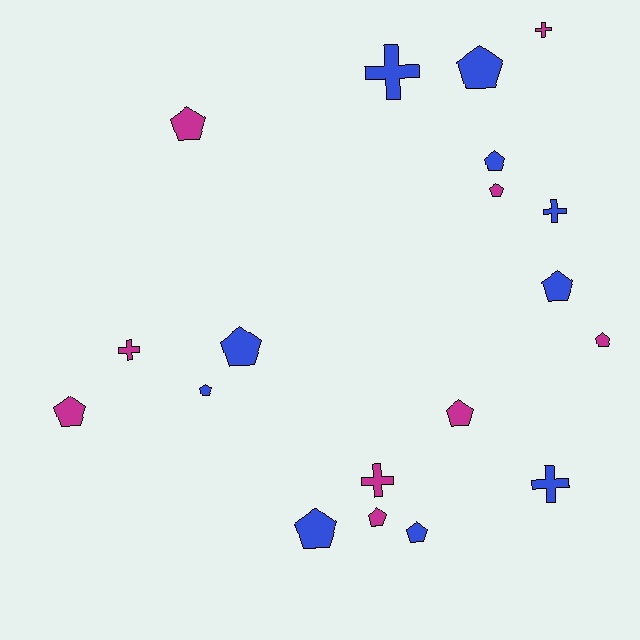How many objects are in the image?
There are 19 objects.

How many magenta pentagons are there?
There are 6 magenta pentagons.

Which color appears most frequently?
Blue, with 10 objects.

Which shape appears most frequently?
Pentagon, with 13 objects.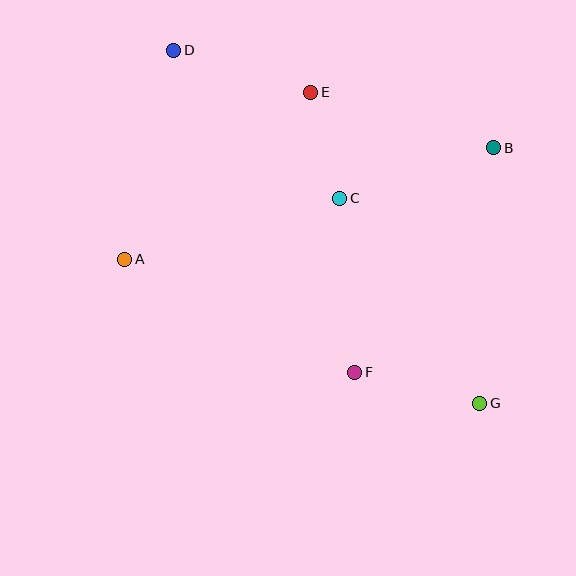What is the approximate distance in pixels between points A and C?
The distance between A and C is approximately 223 pixels.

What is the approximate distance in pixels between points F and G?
The distance between F and G is approximately 129 pixels.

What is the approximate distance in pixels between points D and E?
The distance between D and E is approximately 143 pixels.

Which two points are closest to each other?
Points C and E are closest to each other.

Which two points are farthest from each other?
Points D and G are farthest from each other.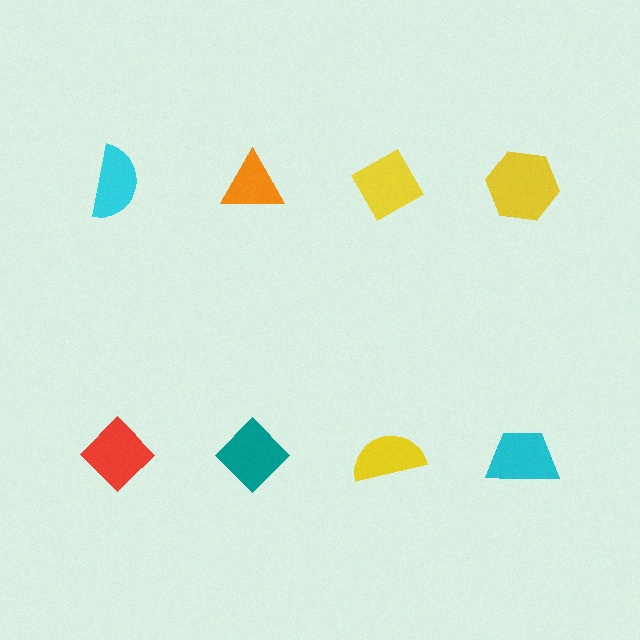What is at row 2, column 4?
A cyan trapezoid.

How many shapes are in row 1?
4 shapes.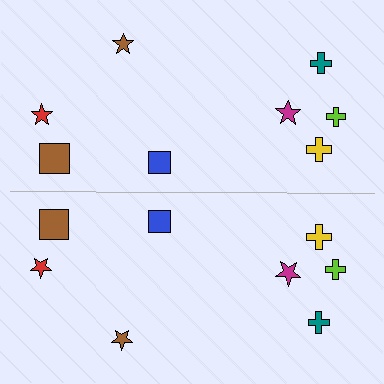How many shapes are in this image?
There are 16 shapes in this image.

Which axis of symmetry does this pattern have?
The pattern has a horizontal axis of symmetry running through the center of the image.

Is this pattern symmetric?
Yes, this pattern has bilateral (reflection) symmetry.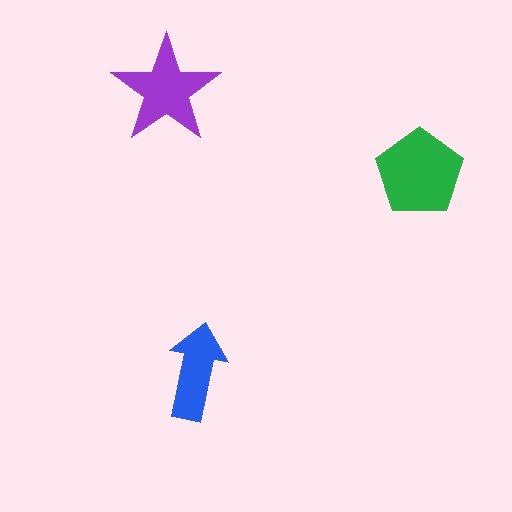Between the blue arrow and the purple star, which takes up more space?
The purple star.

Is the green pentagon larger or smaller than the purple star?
Larger.